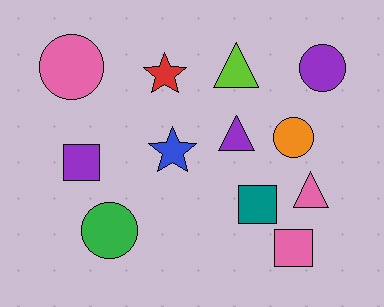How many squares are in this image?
There are 3 squares.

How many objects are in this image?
There are 12 objects.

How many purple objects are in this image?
There are 3 purple objects.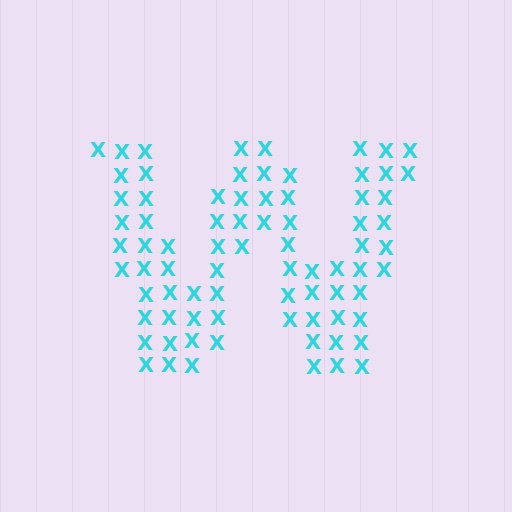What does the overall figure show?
The overall figure shows the letter W.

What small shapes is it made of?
It is made of small letter X's.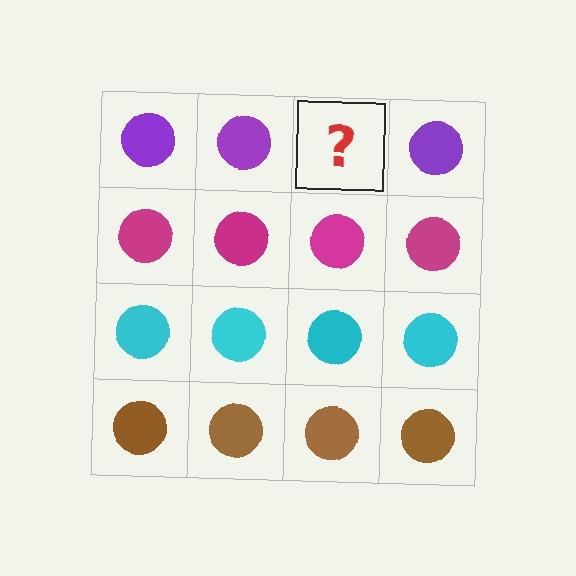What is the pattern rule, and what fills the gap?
The rule is that each row has a consistent color. The gap should be filled with a purple circle.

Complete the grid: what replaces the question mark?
The question mark should be replaced with a purple circle.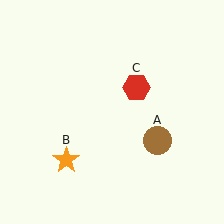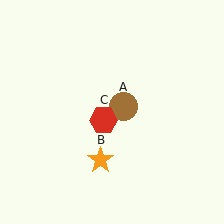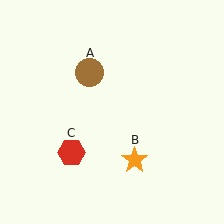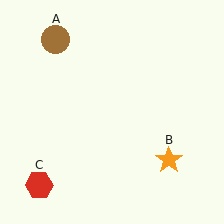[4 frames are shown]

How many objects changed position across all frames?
3 objects changed position: brown circle (object A), orange star (object B), red hexagon (object C).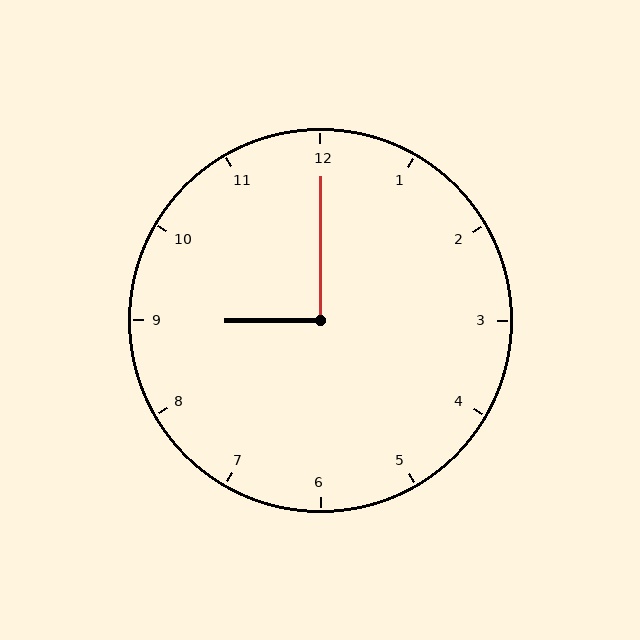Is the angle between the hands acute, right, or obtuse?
It is right.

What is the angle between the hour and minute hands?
Approximately 90 degrees.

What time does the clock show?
9:00.